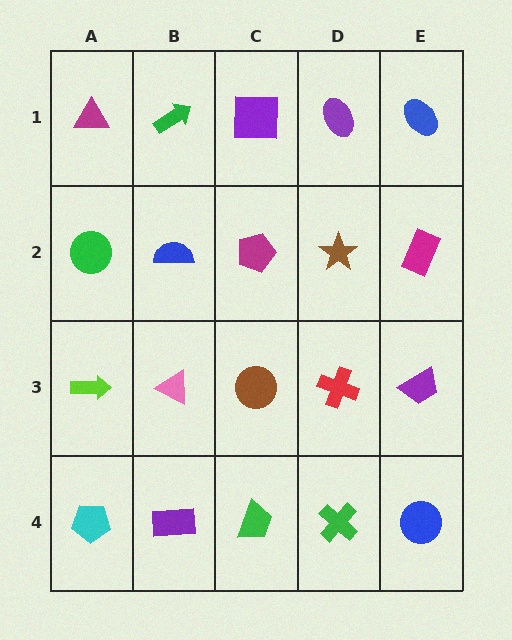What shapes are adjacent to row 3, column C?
A magenta pentagon (row 2, column C), a green trapezoid (row 4, column C), a pink triangle (row 3, column B), a red cross (row 3, column D).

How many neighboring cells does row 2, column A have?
3.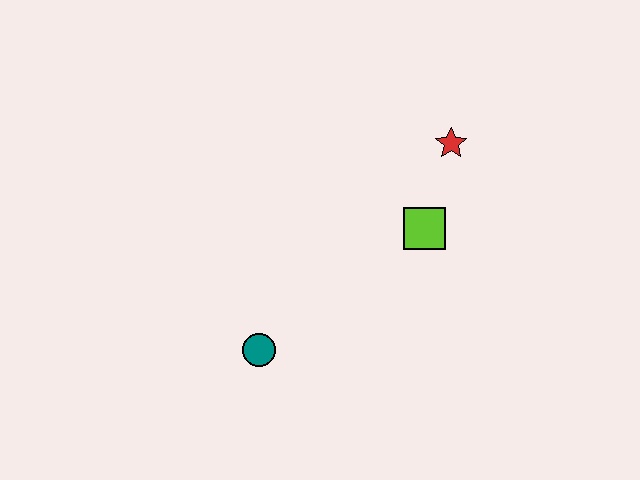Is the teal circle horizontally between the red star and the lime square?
No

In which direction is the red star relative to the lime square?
The red star is above the lime square.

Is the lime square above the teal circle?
Yes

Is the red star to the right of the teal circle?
Yes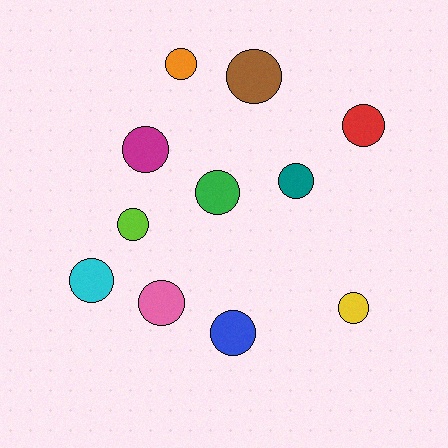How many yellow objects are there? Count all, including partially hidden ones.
There is 1 yellow object.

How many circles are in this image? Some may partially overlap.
There are 11 circles.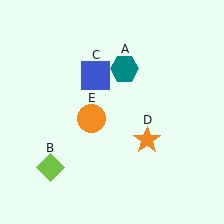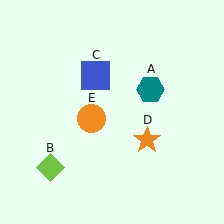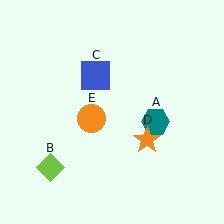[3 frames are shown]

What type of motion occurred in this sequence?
The teal hexagon (object A) rotated clockwise around the center of the scene.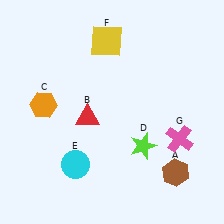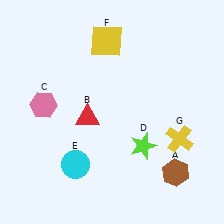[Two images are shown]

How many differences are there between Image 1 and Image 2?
There are 2 differences between the two images.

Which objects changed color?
C changed from orange to pink. G changed from pink to yellow.